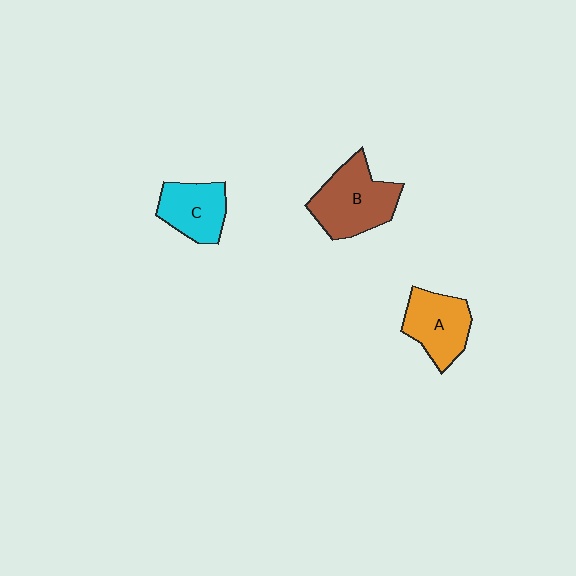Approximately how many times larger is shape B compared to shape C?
Approximately 1.4 times.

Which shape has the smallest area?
Shape C (cyan).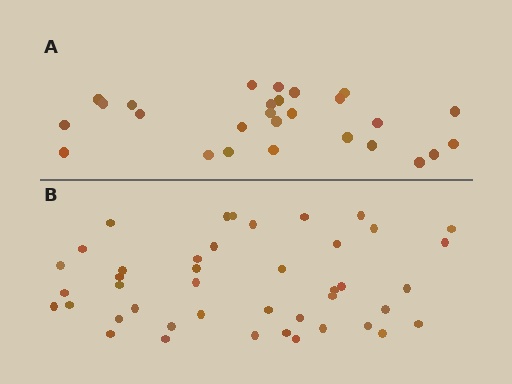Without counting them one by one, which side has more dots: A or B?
Region B (the bottom region) has more dots.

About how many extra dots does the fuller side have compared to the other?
Region B has approximately 15 more dots than region A.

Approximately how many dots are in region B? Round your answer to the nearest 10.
About 40 dots. (The exact count is 43, which rounds to 40.)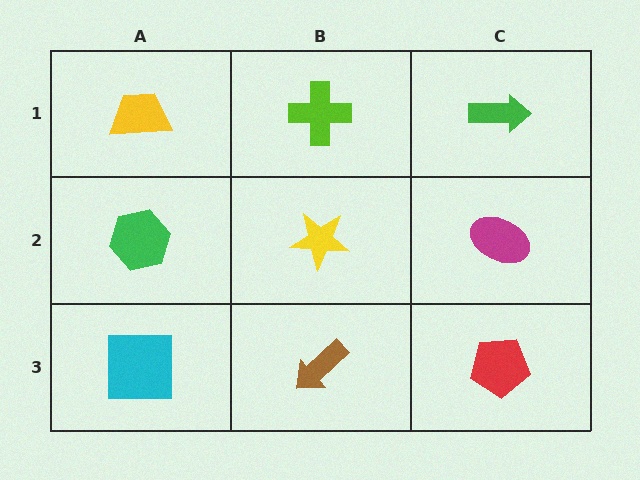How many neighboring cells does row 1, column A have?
2.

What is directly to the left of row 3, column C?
A brown arrow.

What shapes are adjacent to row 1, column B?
A yellow star (row 2, column B), a yellow trapezoid (row 1, column A), a green arrow (row 1, column C).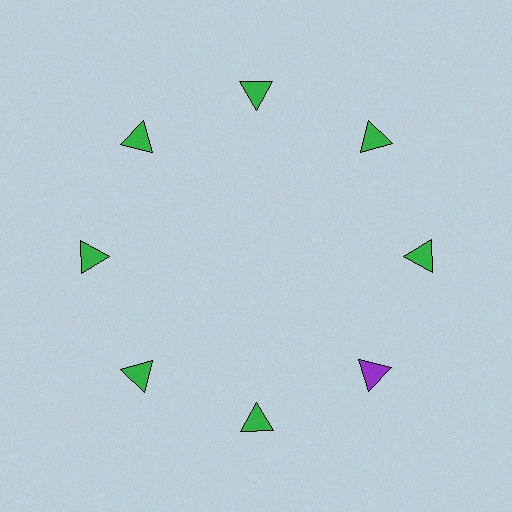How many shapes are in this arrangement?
There are 8 shapes arranged in a ring pattern.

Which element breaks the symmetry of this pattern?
The purple triangle at roughly the 4 o'clock position breaks the symmetry. All other shapes are green triangles.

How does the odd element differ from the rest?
It has a different color: purple instead of green.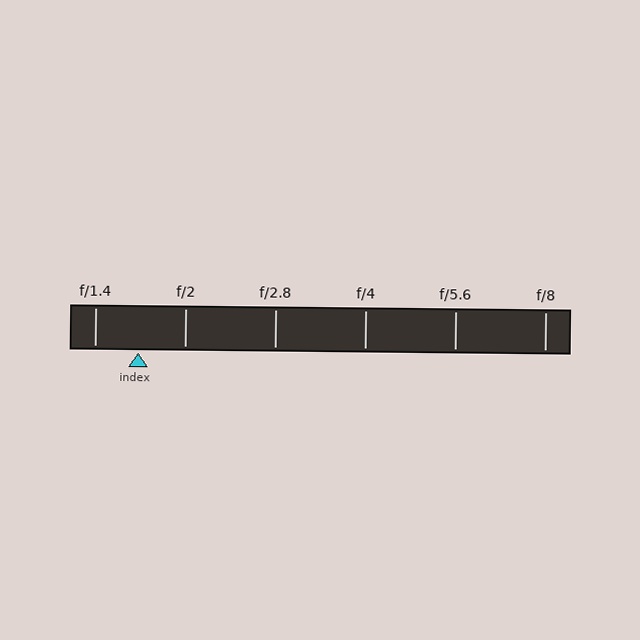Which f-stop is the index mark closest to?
The index mark is closest to f/1.4.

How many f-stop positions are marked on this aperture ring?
There are 6 f-stop positions marked.